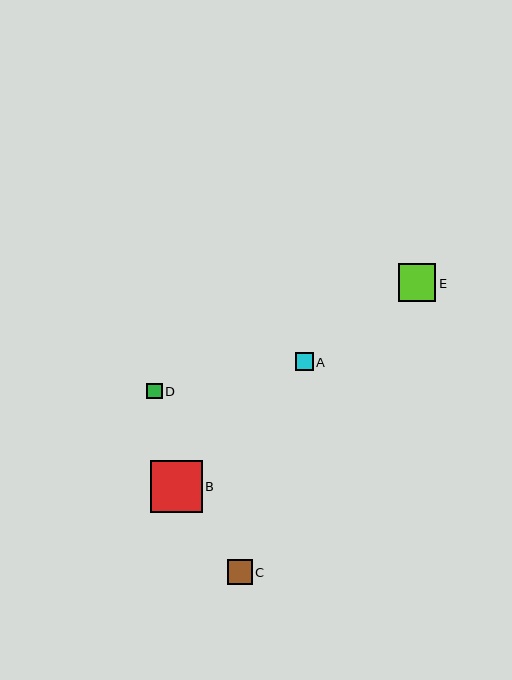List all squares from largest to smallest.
From largest to smallest: B, E, C, A, D.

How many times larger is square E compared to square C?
Square E is approximately 1.5 times the size of square C.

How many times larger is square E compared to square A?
Square E is approximately 2.1 times the size of square A.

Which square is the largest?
Square B is the largest with a size of approximately 52 pixels.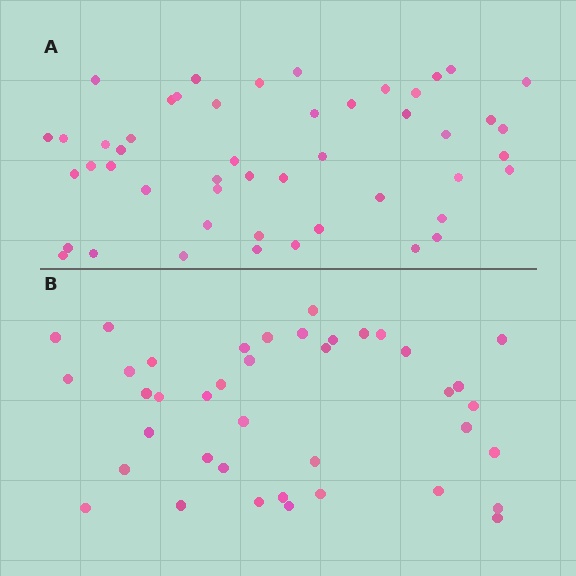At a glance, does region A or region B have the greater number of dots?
Region A (the top region) has more dots.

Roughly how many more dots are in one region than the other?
Region A has roughly 8 or so more dots than region B.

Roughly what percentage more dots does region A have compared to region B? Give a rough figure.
About 20% more.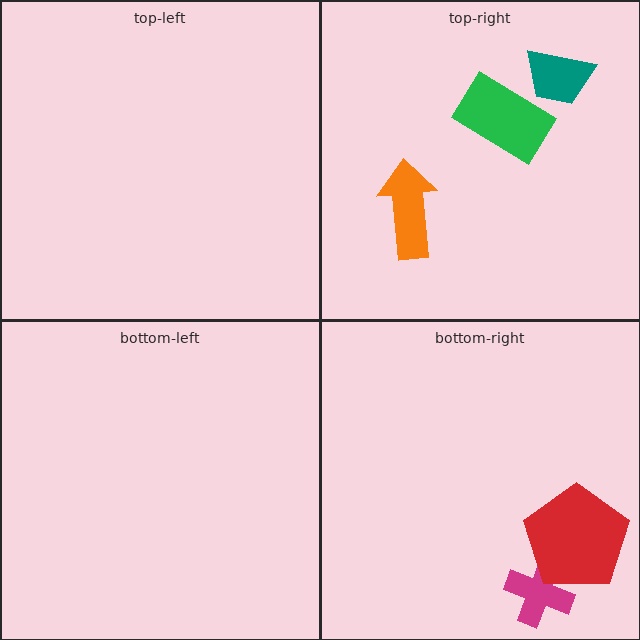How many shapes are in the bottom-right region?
2.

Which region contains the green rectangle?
The top-right region.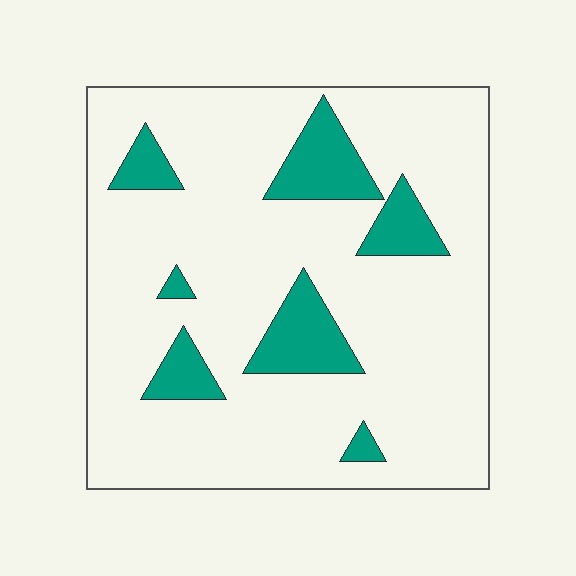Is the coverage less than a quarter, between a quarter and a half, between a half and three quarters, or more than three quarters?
Less than a quarter.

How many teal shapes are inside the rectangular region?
7.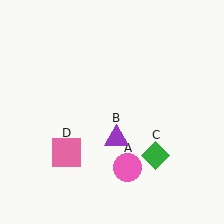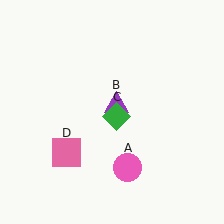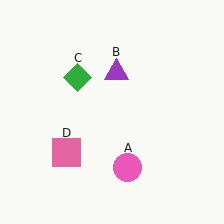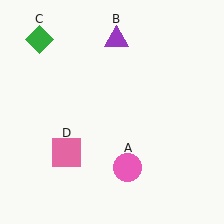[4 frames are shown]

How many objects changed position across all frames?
2 objects changed position: purple triangle (object B), green diamond (object C).